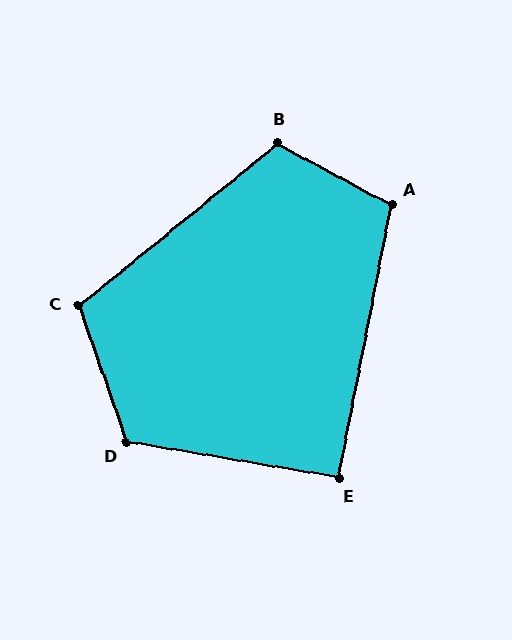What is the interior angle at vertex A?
Approximately 107 degrees (obtuse).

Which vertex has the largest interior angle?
D, at approximately 119 degrees.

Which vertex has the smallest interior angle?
E, at approximately 92 degrees.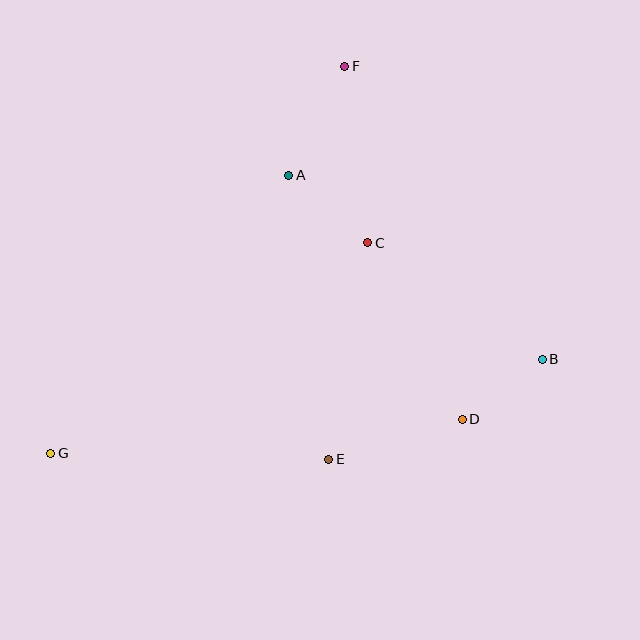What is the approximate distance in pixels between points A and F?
The distance between A and F is approximately 122 pixels.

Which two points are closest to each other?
Points B and D are closest to each other.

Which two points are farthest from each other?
Points B and G are farthest from each other.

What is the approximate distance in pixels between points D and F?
The distance between D and F is approximately 372 pixels.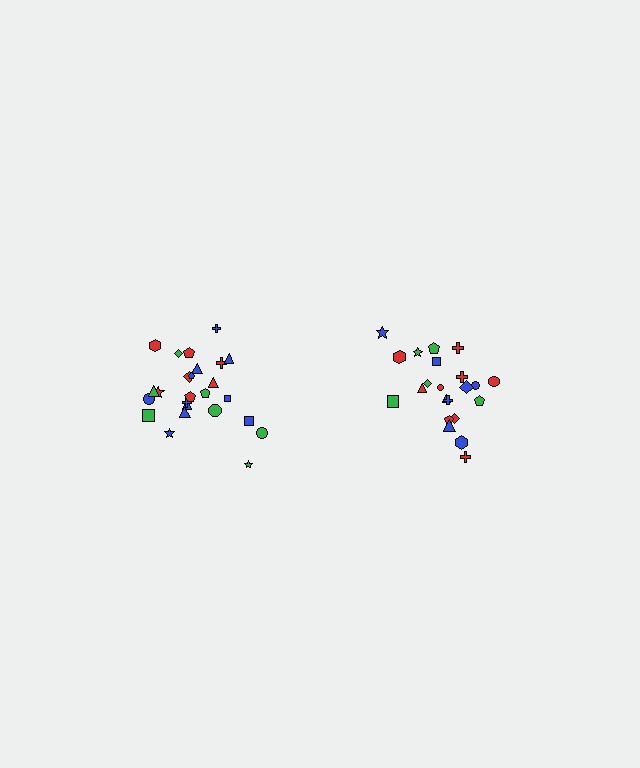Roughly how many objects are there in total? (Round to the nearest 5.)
Roughly 45 objects in total.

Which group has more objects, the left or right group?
The left group.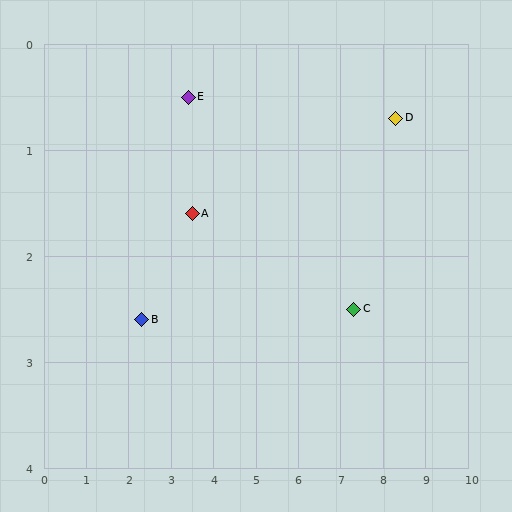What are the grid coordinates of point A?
Point A is at approximately (3.5, 1.6).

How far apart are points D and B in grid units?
Points D and B are about 6.3 grid units apart.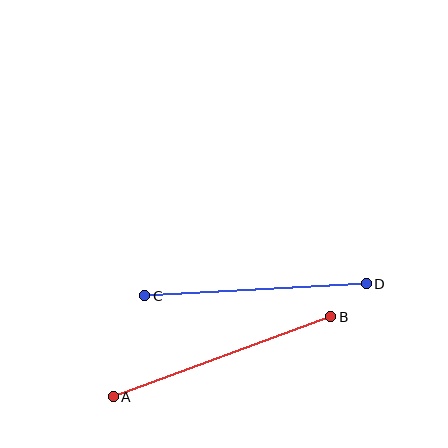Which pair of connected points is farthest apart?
Points A and B are farthest apart.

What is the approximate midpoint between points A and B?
The midpoint is at approximately (222, 357) pixels.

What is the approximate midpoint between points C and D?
The midpoint is at approximately (256, 290) pixels.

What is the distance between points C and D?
The distance is approximately 222 pixels.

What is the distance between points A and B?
The distance is approximately 232 pixels.